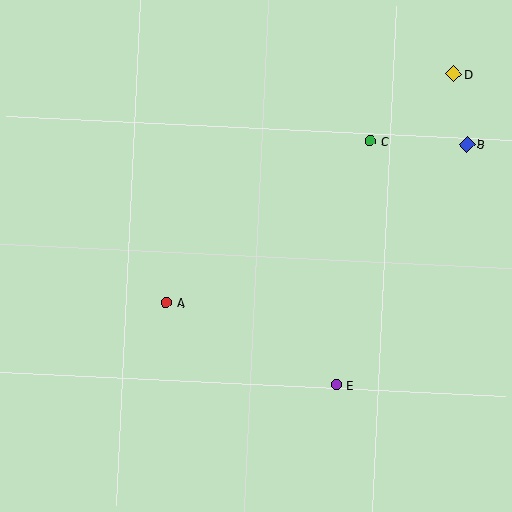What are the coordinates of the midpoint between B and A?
The midpoint between B and A is at (317, 223).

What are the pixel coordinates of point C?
Point C is at (371, 141).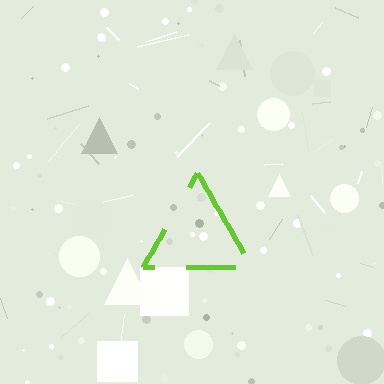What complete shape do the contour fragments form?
The contour fragments form a triangle.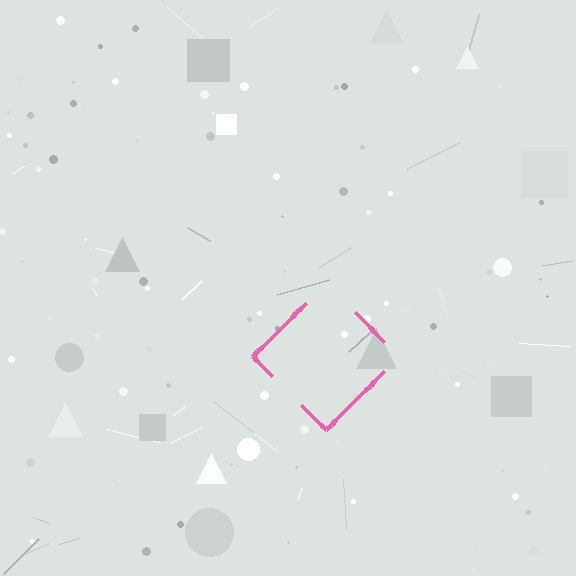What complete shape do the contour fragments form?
The contour fragments form a diamond.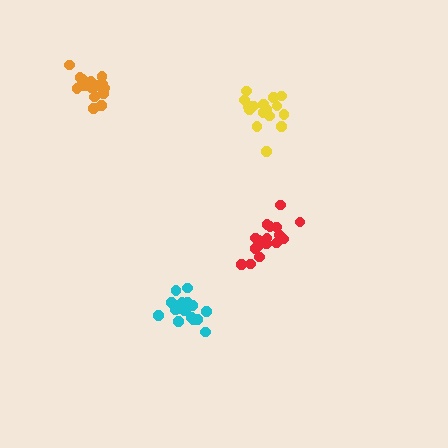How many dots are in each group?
Group 1: 18 dots, Group 2: 18 dots, Group 3: 20 dots, Group 4: 19 dots (75 total).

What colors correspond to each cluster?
The clusters are colored: red, yellow, orange, cyan.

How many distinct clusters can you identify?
There are 4 distinct clusters.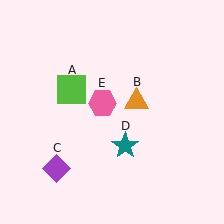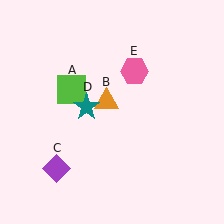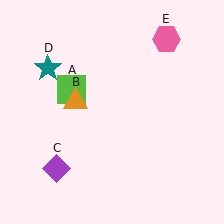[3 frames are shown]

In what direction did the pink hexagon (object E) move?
The pink hexagon (object E) moved up and to the right.